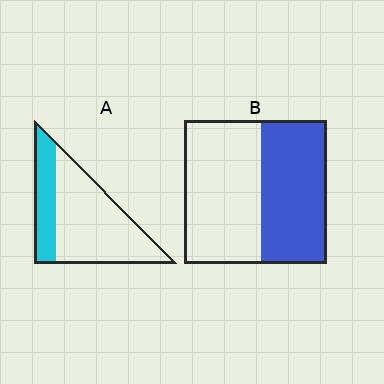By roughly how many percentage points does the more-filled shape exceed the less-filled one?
By roughly 20 percentage points (B over A).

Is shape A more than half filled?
No.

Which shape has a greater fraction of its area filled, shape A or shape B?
Shape B.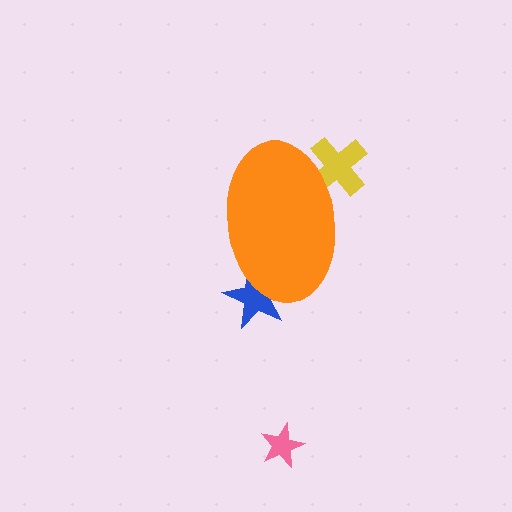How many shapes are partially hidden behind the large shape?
2 shapes are partially hidden.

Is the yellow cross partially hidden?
Yes, the yellow cross is partially hidden behind the orange ellipse.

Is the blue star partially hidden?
Yes, the blue star is partially hidden behind the orange ellipse.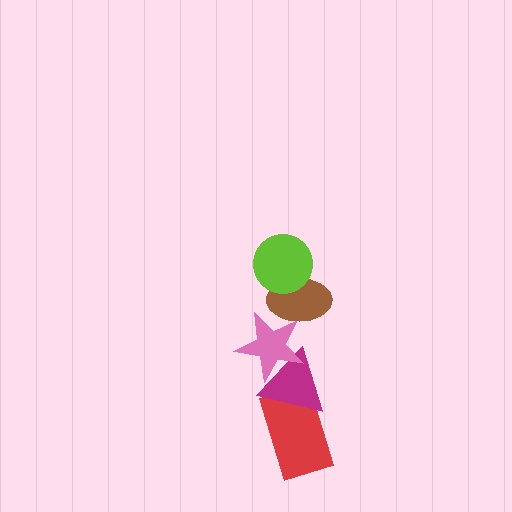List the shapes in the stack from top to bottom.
From top to bottom: the lime circle, the brown ellipse, the pink star, the magenta triangle, the red rectangle.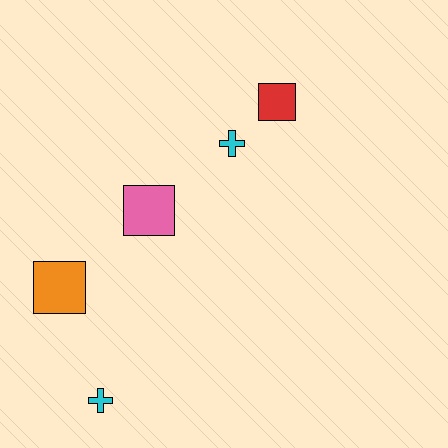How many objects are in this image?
There are 5 objects.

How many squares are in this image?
There are 3 squares.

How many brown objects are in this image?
There are no brown objects.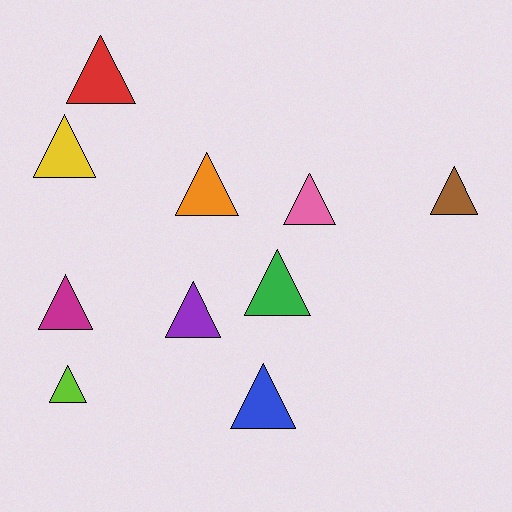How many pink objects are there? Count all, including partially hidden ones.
There is 1 pink object.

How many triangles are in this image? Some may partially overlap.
There are 10 triangles.